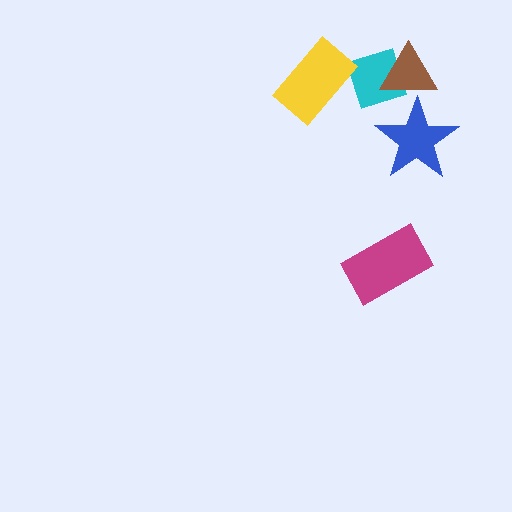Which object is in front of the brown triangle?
The blue star is in front of the brown triangle.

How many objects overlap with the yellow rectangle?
1 object overlaps with the yellow rectangle.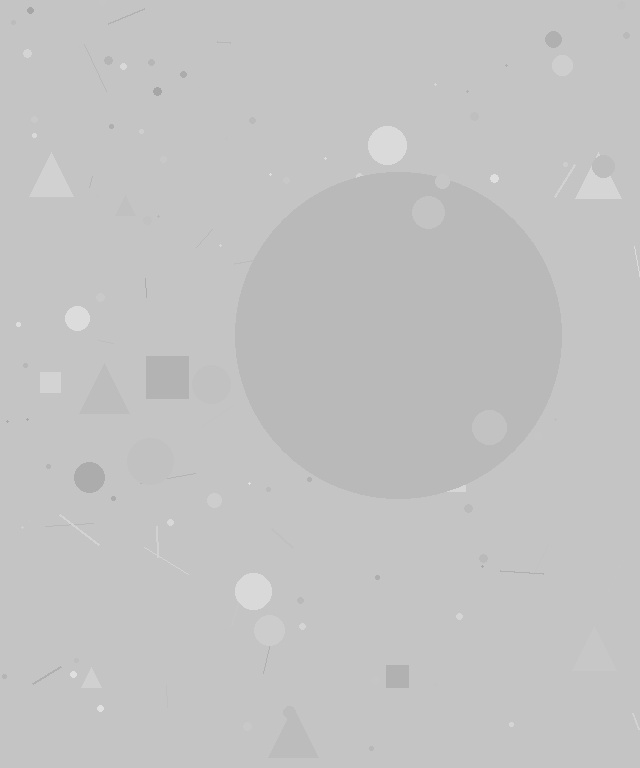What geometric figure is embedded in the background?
A circle is embedded in the background.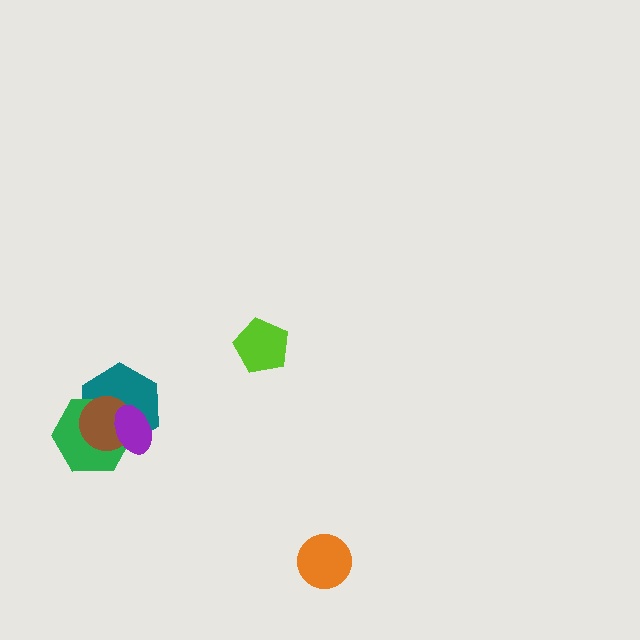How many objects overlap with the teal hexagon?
3 objects overlap with the teal hexagon.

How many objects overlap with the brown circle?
3 objects overlap with the brown circle.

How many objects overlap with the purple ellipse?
3 objects overlap with the purple ellipse.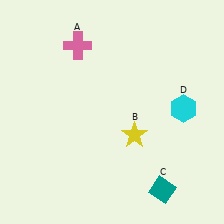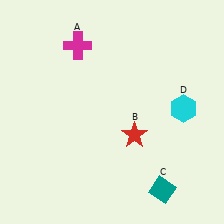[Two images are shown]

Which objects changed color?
A changed from pink to magenta. B changed from yellow to red.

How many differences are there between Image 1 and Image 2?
There are 2 differences between the two images.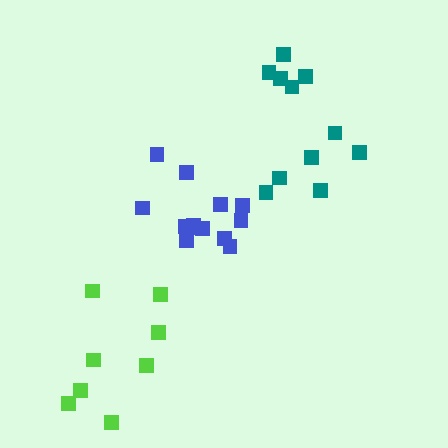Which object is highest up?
The teal cluster is topmost.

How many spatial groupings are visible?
There are 3 spatial groupings.